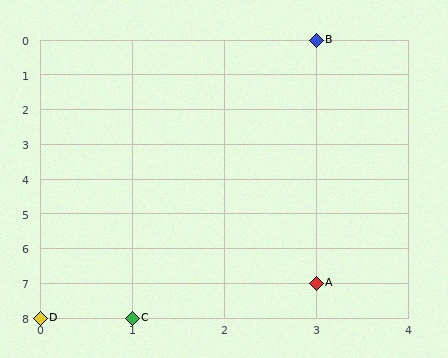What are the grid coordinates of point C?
Point C is at grid coordinates (1, 8).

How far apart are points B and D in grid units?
Points B and D are 3 columns and 8 rows apart (about 8.5 grid units diagonally).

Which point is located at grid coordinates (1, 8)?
Point C is at (1, 8).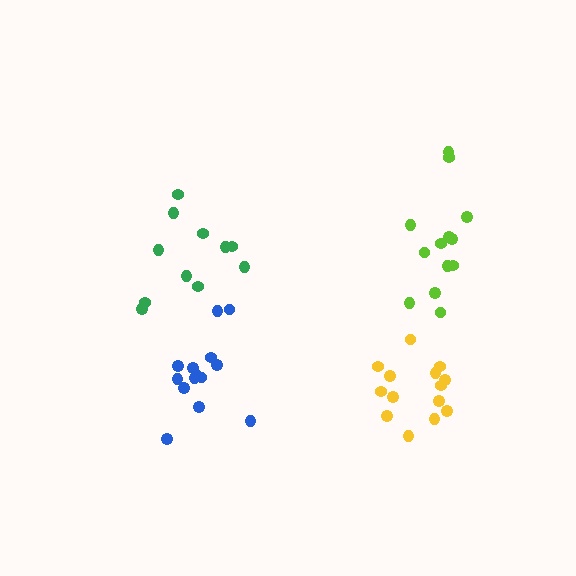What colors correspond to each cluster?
The clusters are colored: yellow, green, lime, blue.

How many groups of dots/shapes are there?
There are 4 groups.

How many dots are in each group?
Group 1: 14 dots, Group 2: 11 dots, Group 3: 13 dots, Group 4: 14 dots (52 total).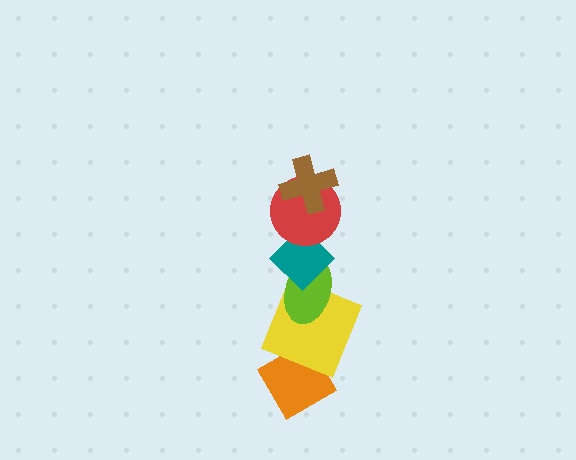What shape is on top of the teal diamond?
The red circle is on top of the teal diamond.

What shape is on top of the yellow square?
The lime ellipse is on top of the yellow square.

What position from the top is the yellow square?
The yellow square is 5th from the top.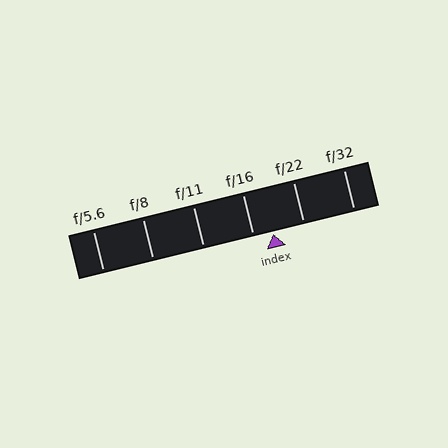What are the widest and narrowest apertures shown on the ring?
The widest aperture shown is f/5.6 and the narrowest is f/32.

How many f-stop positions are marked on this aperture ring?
There are 6 f-stop positions marked.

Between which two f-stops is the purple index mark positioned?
The index mark is between f/16 and f/22.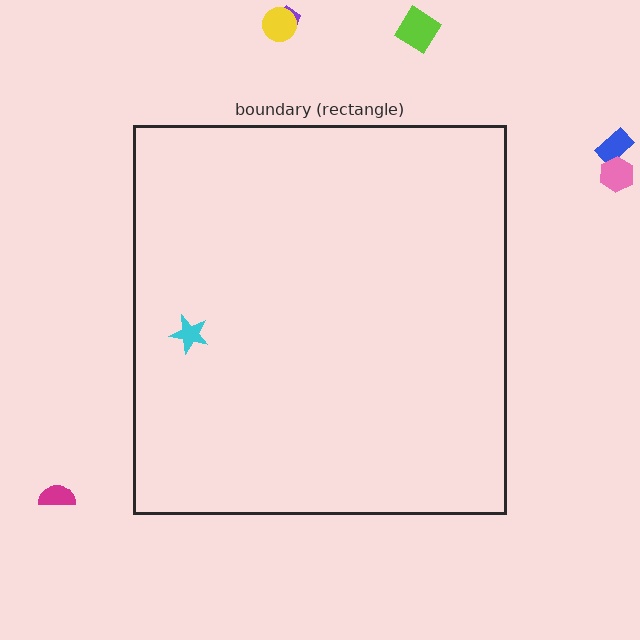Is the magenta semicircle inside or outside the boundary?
Outside.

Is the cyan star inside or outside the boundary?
Inside.